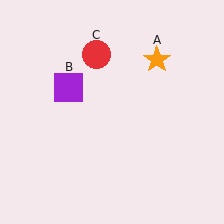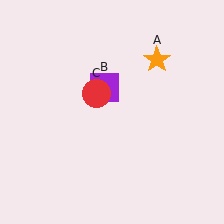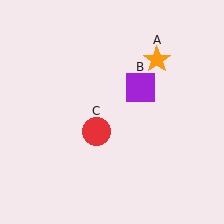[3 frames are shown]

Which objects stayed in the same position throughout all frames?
Orange star (object A) remained stationary.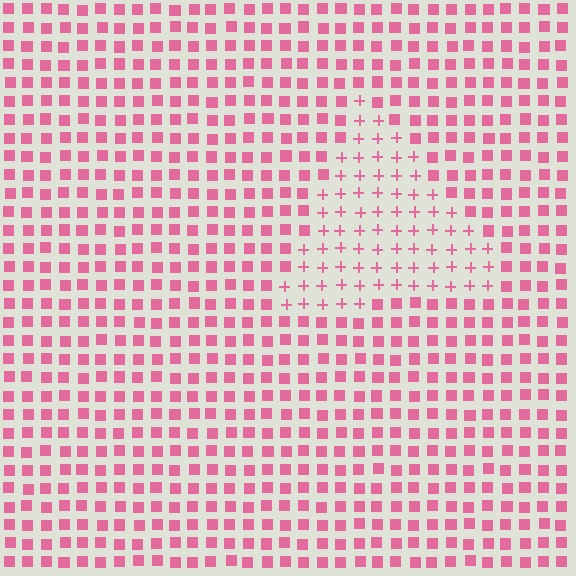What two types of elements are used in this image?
The image uses plus signs inside the triangle region and squares outside it.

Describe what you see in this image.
The image is filled with small pink elements arranged in a uniform grid. A triangle-shaped region contains plus signs, while the surrounding area contains squares. The boundary is defined purely by the change in element shape.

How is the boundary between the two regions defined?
The boundary is defined by a change in element shape: plus signs inside vs. squares outside. All elements share the same color and spacing.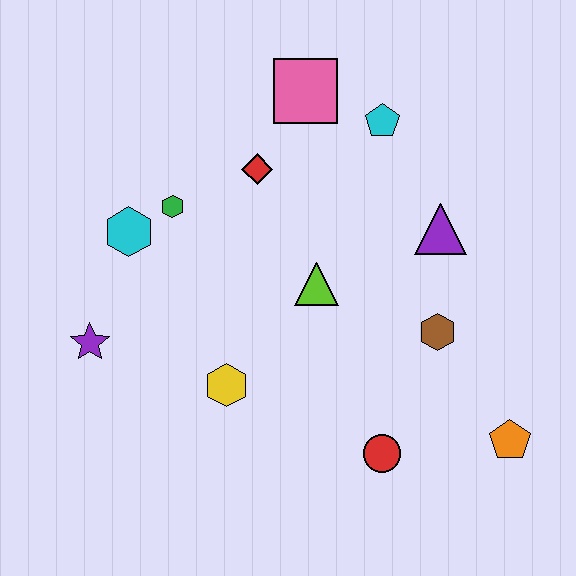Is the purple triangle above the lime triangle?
Yes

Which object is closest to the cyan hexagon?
The green hexagon is closest to the cyan hexagon.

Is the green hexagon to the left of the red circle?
Yes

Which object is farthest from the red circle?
The pink square is farthest from the red circle.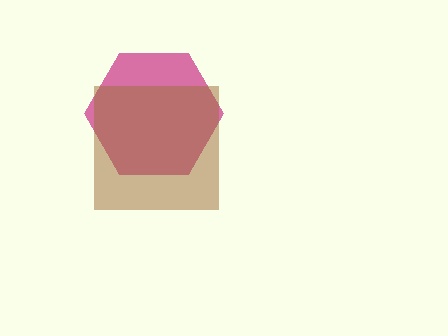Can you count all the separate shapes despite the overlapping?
Yes, there are 2 separate shapes.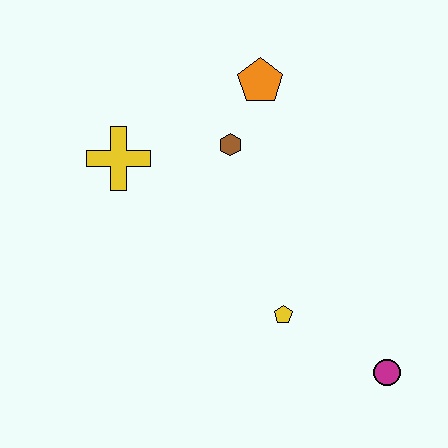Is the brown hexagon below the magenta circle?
No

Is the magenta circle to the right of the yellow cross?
Yes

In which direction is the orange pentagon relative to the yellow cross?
The orange pentagon is to the right of the yellow cross.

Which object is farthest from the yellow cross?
The magenta circle is farthest from the yellow cross.